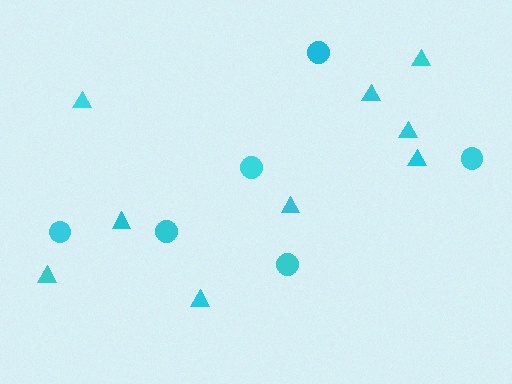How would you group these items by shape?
There are 2 groups: one group of circles (6) and one group of triangles (9).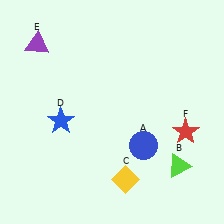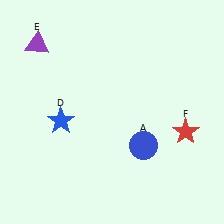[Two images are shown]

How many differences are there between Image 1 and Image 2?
There are 2 differences between the two images.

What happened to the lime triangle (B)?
The lime triangle (B) was removed in Image 2. It was in the bottom-right area of Image 1.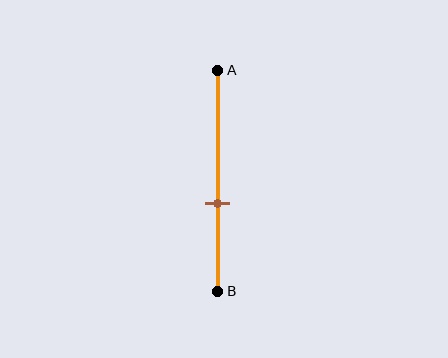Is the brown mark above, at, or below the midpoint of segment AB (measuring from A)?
The brown mark is below the midpoint of segment AB.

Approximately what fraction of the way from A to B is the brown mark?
The brown mark is approximately 60% of the way from A to B.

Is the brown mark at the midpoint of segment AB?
No, the mark is at about 60% from A, not at the 50% midpoint.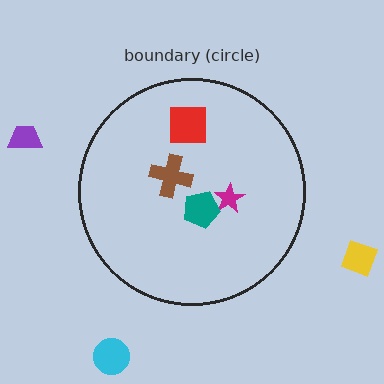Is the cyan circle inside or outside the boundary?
Outside.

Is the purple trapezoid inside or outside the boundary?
Outside.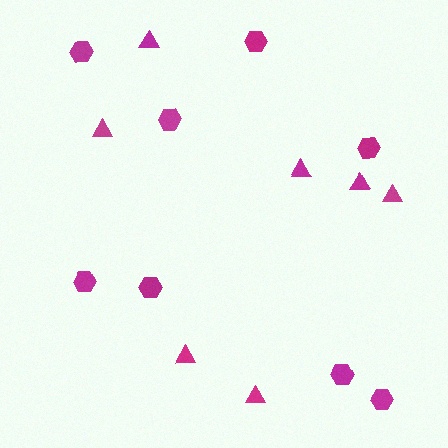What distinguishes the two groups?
There are 2 groups: one group of hexagons (8) and one group of triangles (7).